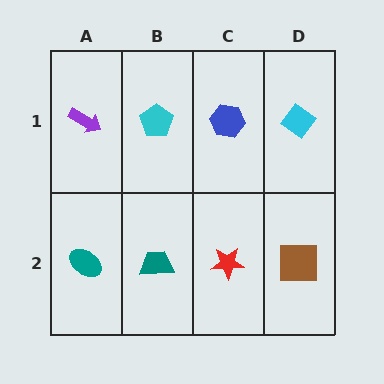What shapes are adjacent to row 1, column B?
A teal trapezoid (row 2, column B), a purple arrow (row 1, column A), a blue hexagon (row 1, column C).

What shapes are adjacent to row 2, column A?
A purple arrow (row 1, column A), a teal trapezoid (row 2, column B).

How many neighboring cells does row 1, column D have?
2.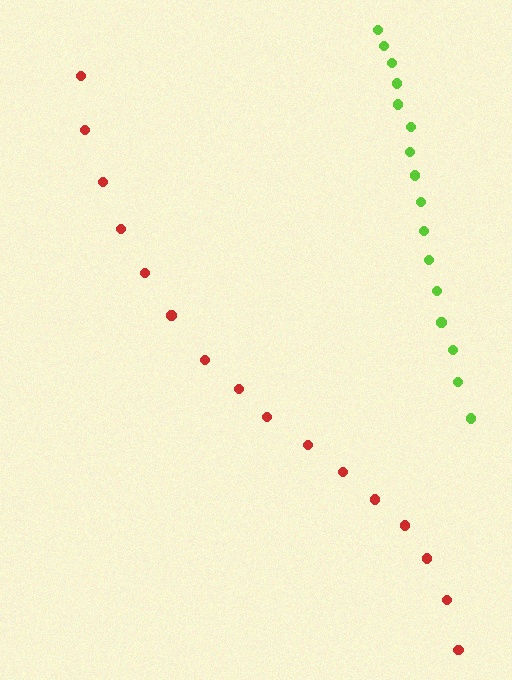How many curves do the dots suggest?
There are 2 distinct paths.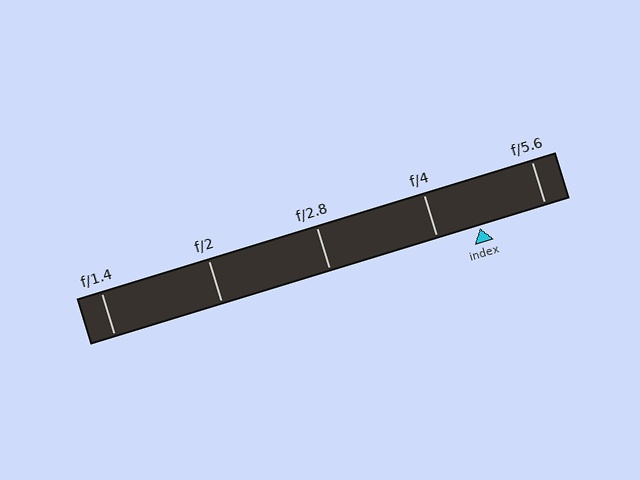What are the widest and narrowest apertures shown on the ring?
The widest aperture shown is f/1.4 and the narrowest is f/5.6.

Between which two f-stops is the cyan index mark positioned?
The index mark is between f/4 and f/5.6.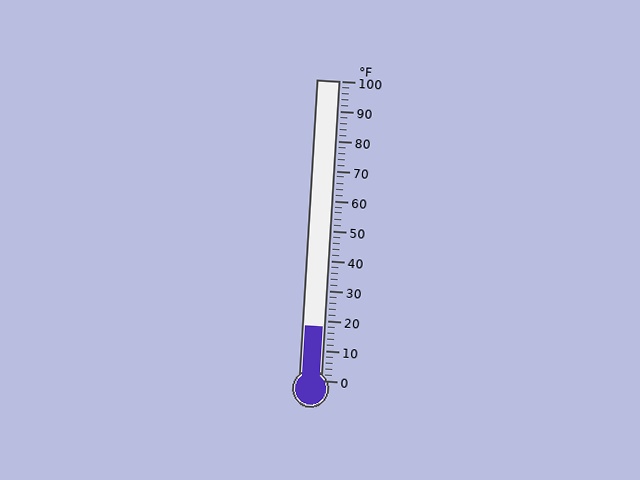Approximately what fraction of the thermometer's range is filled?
The thermometer is filled to approximately 20% of its range.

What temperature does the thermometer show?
The thermometer shows approximately 18°F.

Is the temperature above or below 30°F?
The temperature is below 30°F.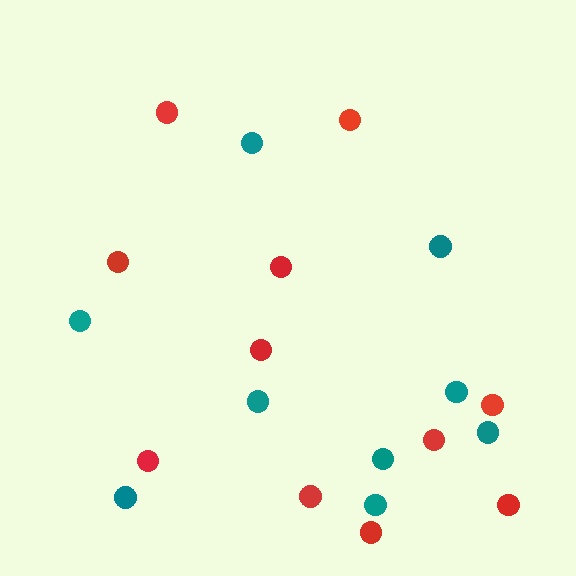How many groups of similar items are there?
There are 2 groups: one group of red circles (11) and one group of teal circles (9).